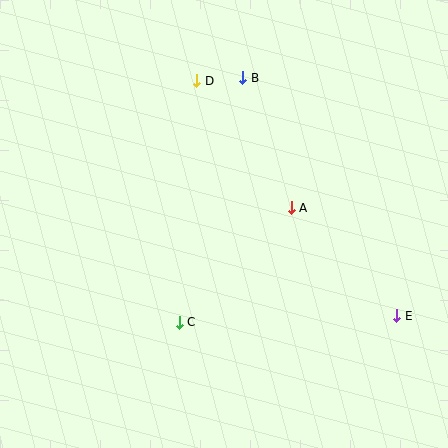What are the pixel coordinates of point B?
Point B is at (243, 78).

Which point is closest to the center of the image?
Point A at (291, 208) is closest to the center.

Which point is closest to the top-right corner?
Point B is closest to the top-right corner.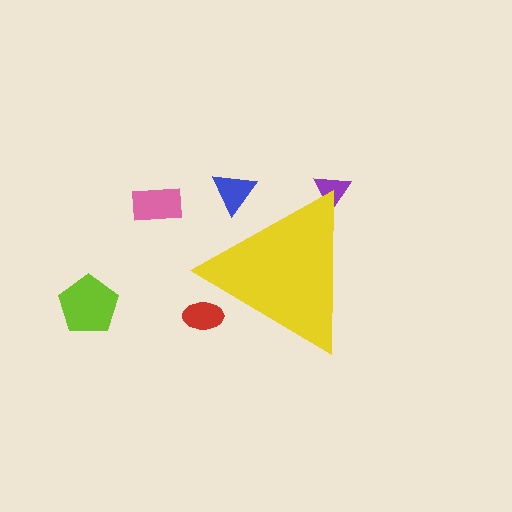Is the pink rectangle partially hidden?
No, the pink rectangle is fully visible.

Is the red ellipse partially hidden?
Yes, the red ellipse is partially hidden behind the yellow triangle.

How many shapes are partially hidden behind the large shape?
3 shapes are partially hidden.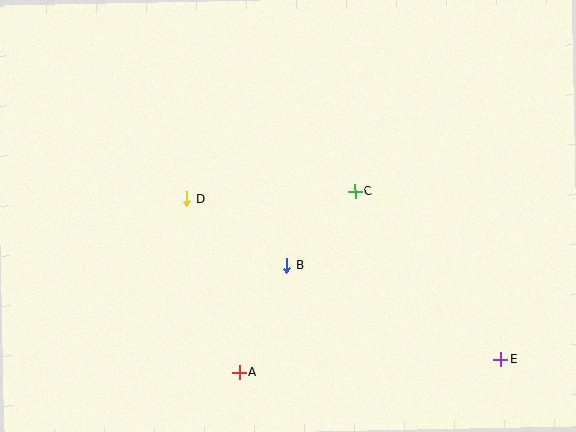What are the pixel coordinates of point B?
Point B is at (287, 265).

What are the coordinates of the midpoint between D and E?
The midpoint between D and E is at (343, 279).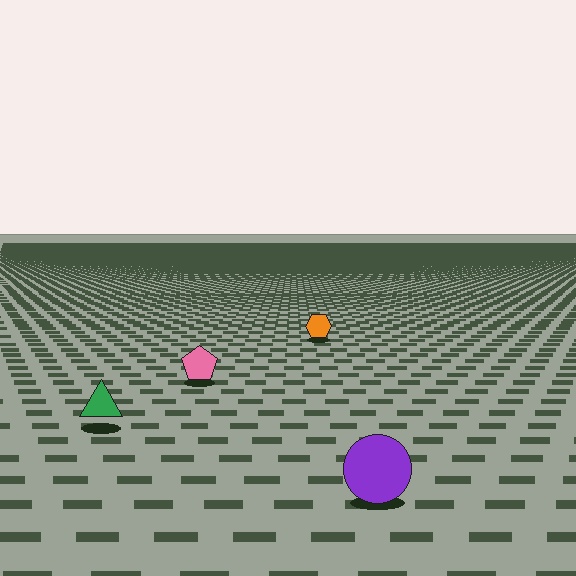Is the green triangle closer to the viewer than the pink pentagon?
Yes. The green triangle is closer — you can tell from the texture gradient: the ground texture is coarser near it.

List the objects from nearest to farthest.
From nearest to farthest: the purple circle, the green triangle, the pink pentagon, the orange hexagon.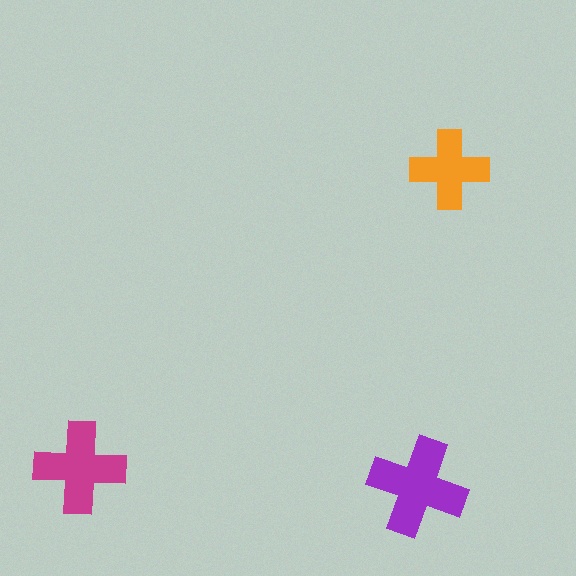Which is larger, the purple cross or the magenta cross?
The purple one.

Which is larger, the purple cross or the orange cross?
The purple one.